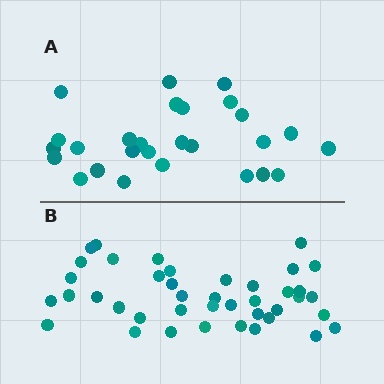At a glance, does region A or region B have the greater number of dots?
Region B (the bottom region) has more dots.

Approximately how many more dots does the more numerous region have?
Region B has approximately 15 more dots than region A.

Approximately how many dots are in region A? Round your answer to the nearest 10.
About 30 dots. (The exact count is 27, which rounds to 30.)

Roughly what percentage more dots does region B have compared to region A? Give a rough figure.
About 50% more.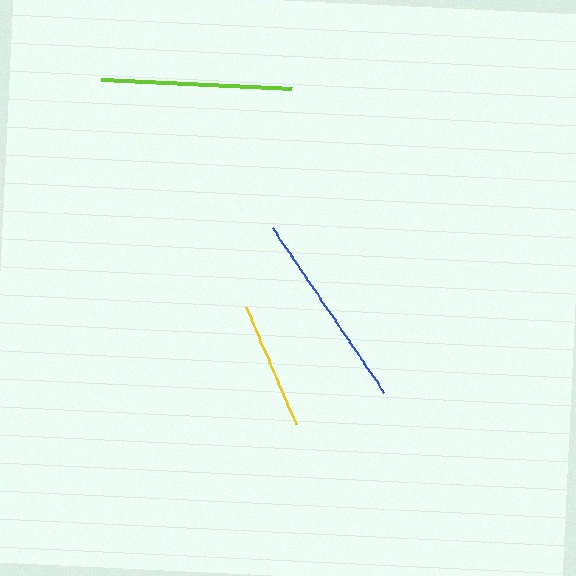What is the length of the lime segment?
The lime segment is approximately 191 pixels long.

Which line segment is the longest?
The blue line is the longest at approximately 199 pixels.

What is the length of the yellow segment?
The yellow segment is approximately 126 pixels long.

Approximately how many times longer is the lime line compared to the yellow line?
The lime line is approximately 1.5 times the length of the yellow line.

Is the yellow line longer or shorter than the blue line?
The blue line is longer than the yellow line.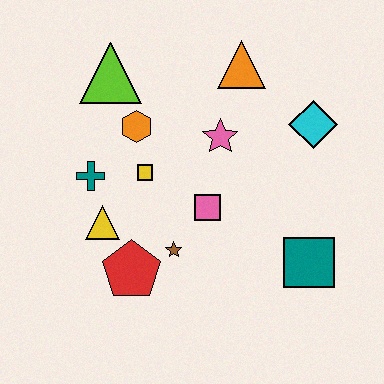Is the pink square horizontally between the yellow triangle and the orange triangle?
Yes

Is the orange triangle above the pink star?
Yes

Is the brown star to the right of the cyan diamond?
No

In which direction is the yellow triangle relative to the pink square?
The yellow triangle is to the left of the pink square.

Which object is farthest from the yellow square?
The teal square is farthest from the yellow square.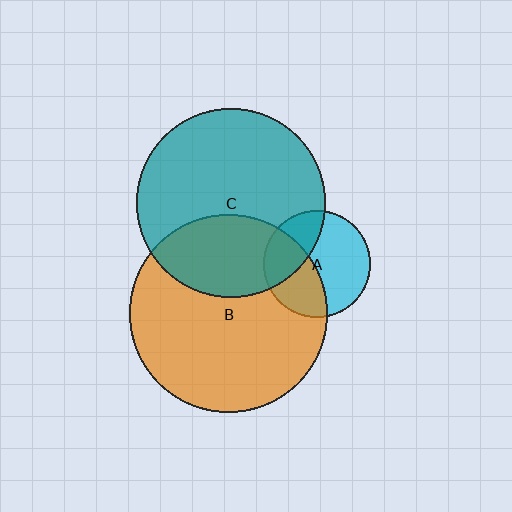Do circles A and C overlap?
Yes.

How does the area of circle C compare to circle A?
Approximately 3.2 times.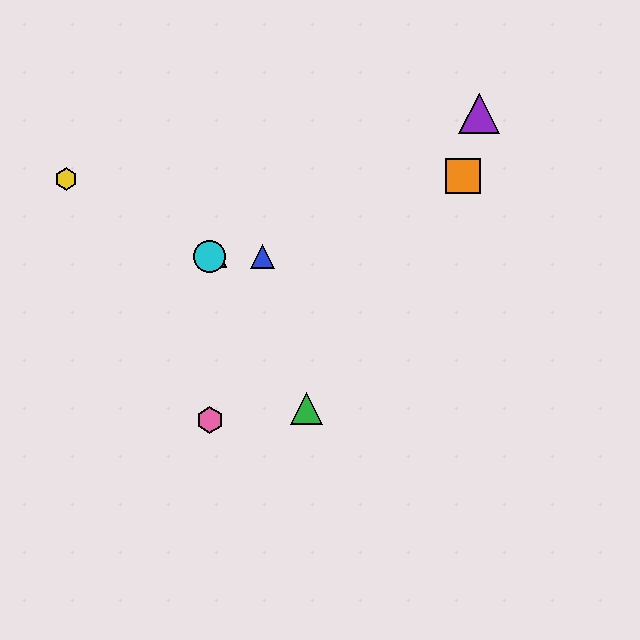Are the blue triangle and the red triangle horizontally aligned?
Yes, both are at y≈256.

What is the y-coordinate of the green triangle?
The green triangle is at y≈409.